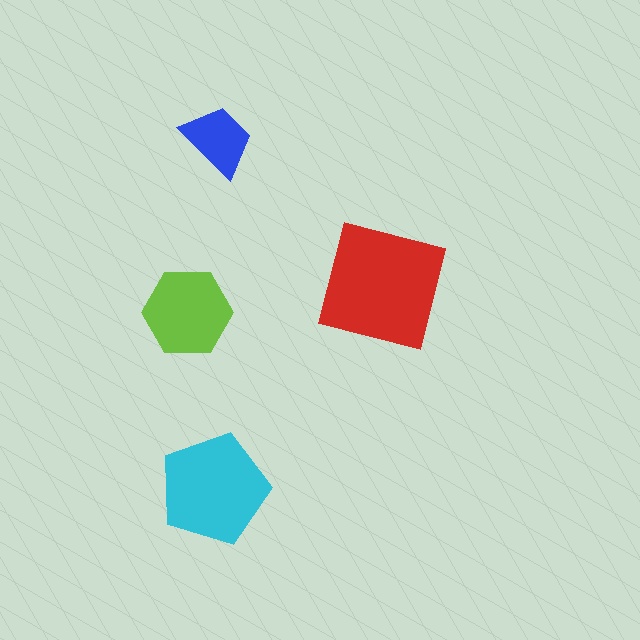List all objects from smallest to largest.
The blue trapezoid, the lime hexagon, the cyan pentagon, the red square.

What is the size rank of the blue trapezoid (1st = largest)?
4th.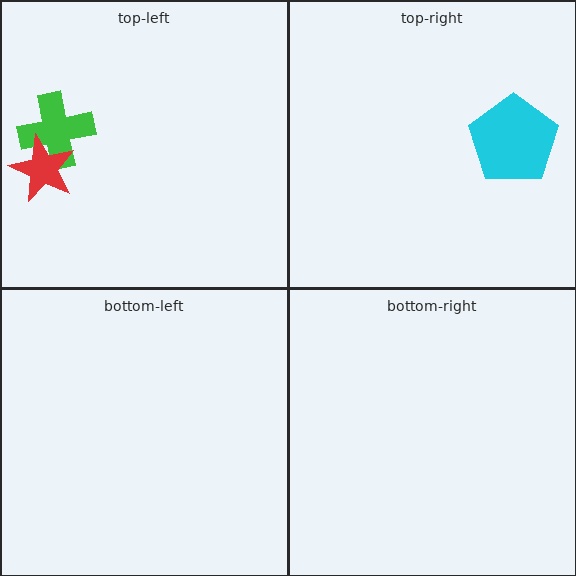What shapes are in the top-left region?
The green cross, the red star.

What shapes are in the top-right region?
The cyan pentagon.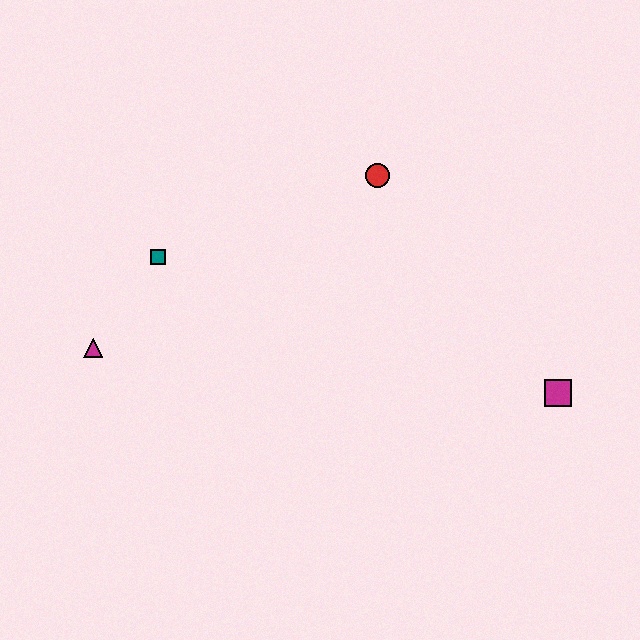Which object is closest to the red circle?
The teal square is closest to the red circle.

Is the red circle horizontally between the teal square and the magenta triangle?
No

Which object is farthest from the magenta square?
The magenta triangle is farthest from the magenta square.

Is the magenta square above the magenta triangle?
No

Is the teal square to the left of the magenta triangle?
No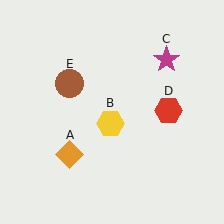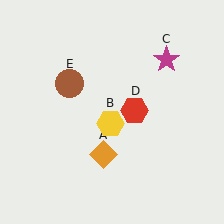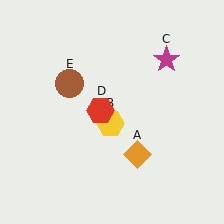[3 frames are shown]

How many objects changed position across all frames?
2 objects changed position: orange diamond (object A), red hexagon (object D).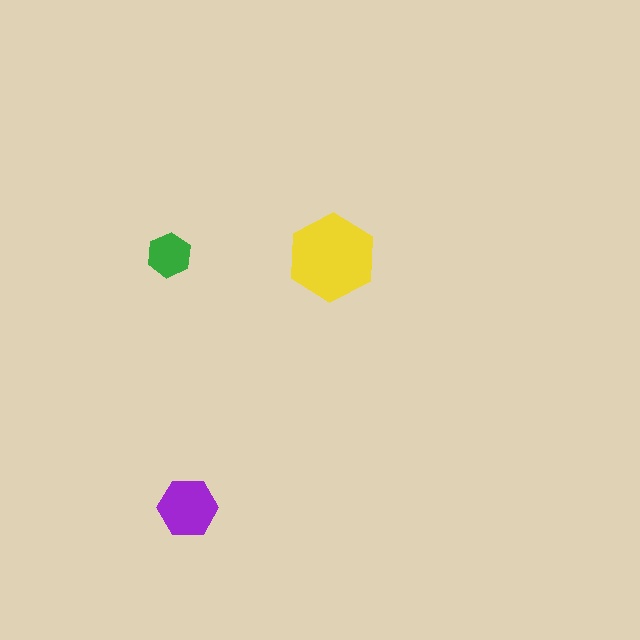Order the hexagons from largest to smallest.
the yellow one, the purple one, the green one.